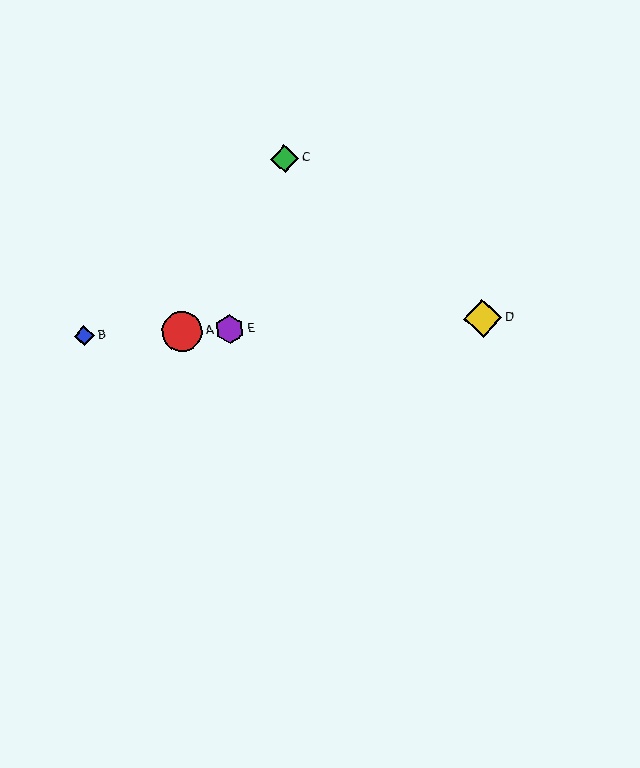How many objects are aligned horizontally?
4 objects (A, B, D, E) are aligned horizontally.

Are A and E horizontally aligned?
Yes, both are at y≈331.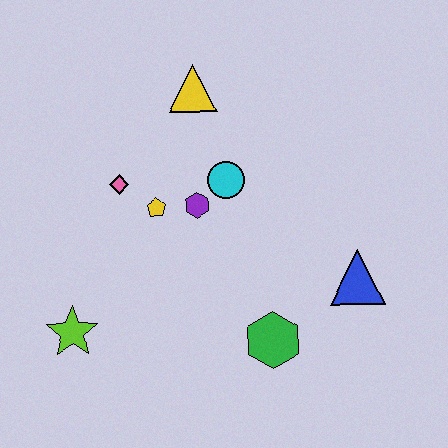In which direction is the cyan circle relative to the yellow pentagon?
The cyan circle is to the right of the yellow pentagon.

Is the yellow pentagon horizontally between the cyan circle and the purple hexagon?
No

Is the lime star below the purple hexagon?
Yes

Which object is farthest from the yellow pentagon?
The blue triangle is farthest from the yellow pentagon.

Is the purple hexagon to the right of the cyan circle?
No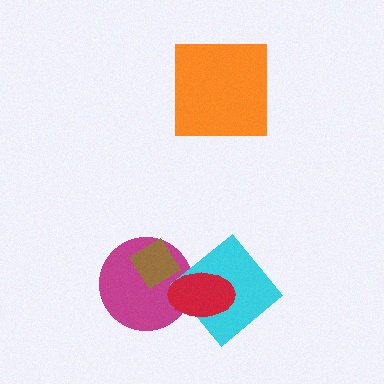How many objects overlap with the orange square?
0 objects overlap with the orange square.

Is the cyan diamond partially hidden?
Yes, it is partially covered by another shape.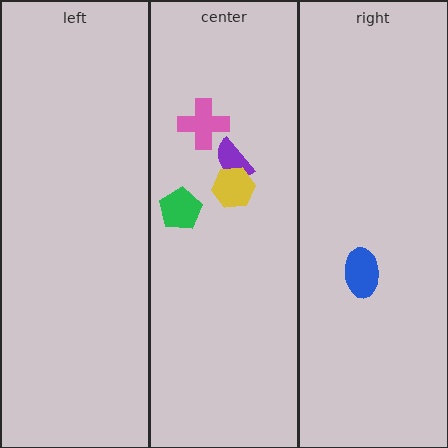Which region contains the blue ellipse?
The right region.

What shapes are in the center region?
The purple semicircle, the green pentagon, the pink cross, the yellow hexagon.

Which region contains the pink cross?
The center region.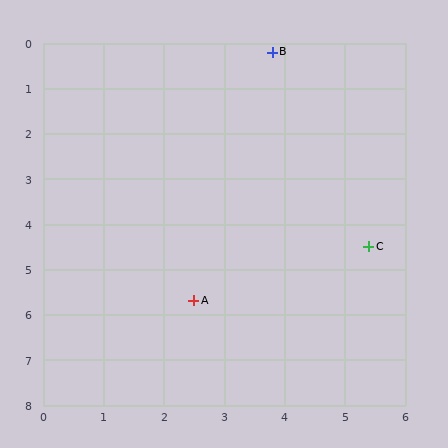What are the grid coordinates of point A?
Point A is at approximately (2.5, 5.7).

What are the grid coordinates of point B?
Point B is at approximately (3.8, 0.2).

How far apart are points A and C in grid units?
Points A and C are about 3.1 grid units apart.